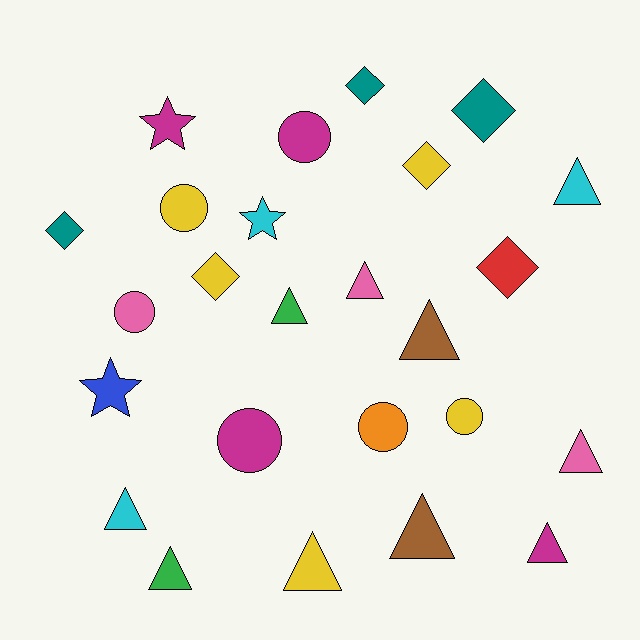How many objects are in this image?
There are 25 objects.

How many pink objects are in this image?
There are 3 pink objects.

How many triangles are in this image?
There are 10 triangles.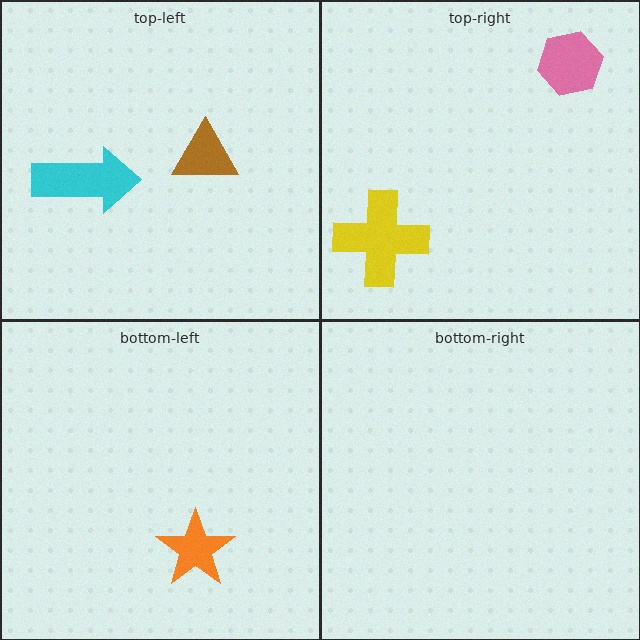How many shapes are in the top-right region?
2.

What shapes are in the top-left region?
The brown triangle, the cyan arrow.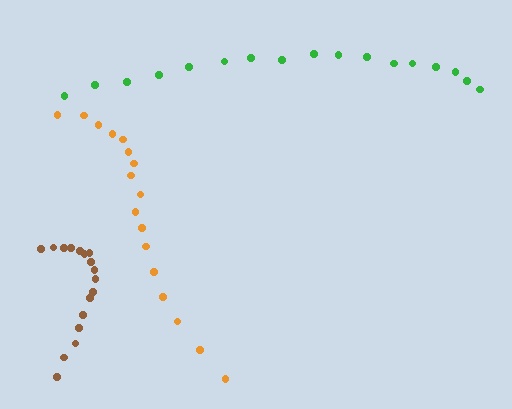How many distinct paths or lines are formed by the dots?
There are 3 distinct paths.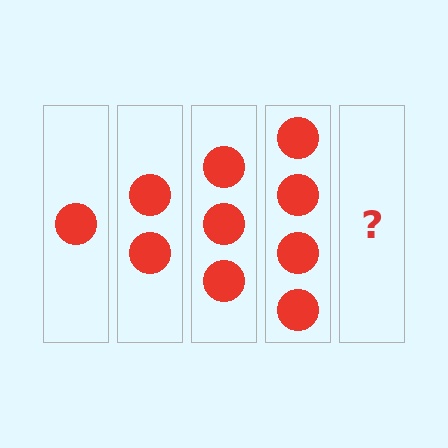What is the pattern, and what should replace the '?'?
The pattern is that each step adds one more circle. The '?' should be 5 circles.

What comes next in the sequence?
The next element should be 5 circles.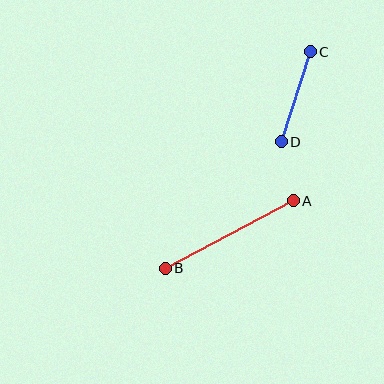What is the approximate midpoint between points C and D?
The midpoint is at approximately (296, 97) pixels.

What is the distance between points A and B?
The distance is approximately 145 pixels.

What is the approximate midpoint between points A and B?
The midpoint is at approximately (229, 234) pixels.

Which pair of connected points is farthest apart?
Points A and B are farthest apart.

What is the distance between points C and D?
The distance is approximately 95 pixels.